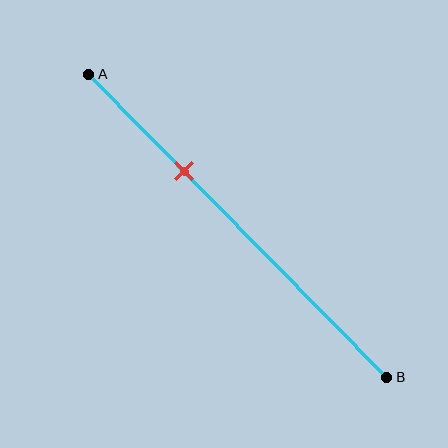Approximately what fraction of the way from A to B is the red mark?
The red mark is approximately 30% of the way from A to B.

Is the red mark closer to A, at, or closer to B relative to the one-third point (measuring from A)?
The red mark is approximately at the one-third point of segment AB.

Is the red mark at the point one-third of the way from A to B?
Yes, the mark is approximately at the one-third point.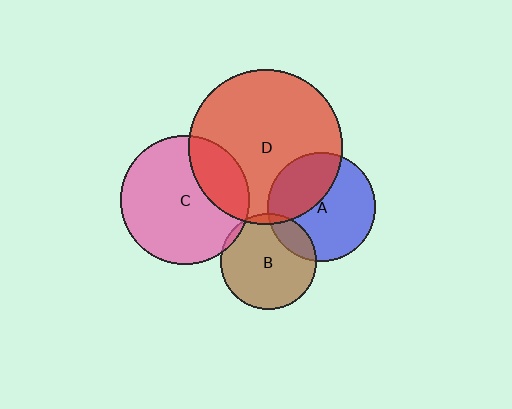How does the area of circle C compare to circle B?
Approximately 1.8 times.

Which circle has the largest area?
Circle D (red).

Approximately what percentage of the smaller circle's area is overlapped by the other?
Approximately 5%.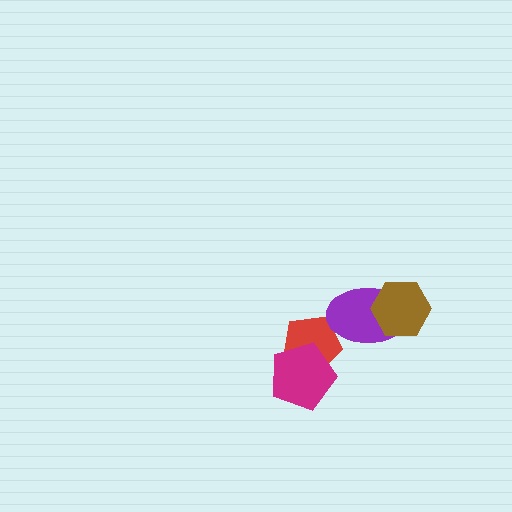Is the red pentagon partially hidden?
Yes, it is partially covered by another shape.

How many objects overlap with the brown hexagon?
1 object overlaps with the brown hexagon.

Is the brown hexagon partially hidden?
No, no other shape covers it.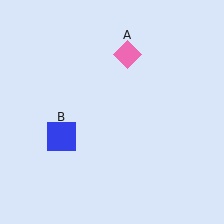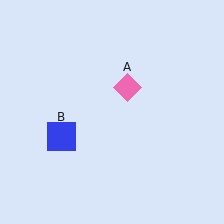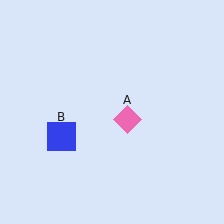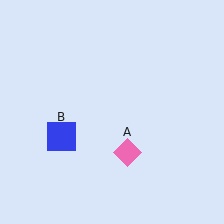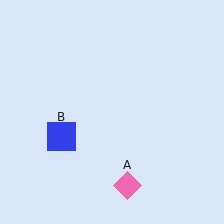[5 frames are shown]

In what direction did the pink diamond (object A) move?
The pink diamond (object A) moved down.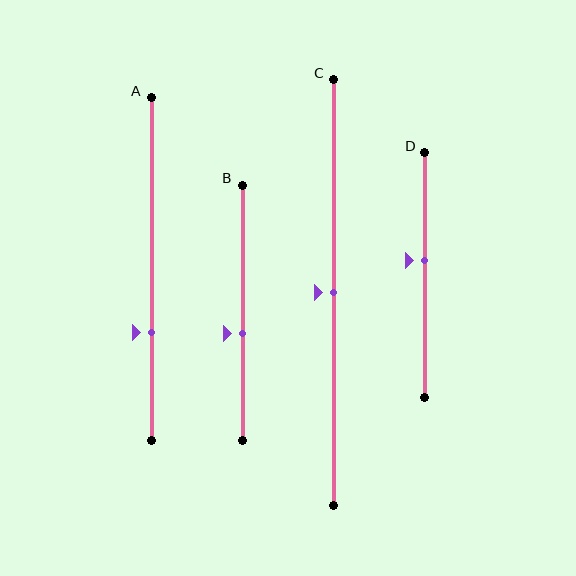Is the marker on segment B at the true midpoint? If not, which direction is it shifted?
No, the marker on segment B is shifted downward by about 8% of the segment length.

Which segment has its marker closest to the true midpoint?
Segment C has its marker closest to the true midpoint.